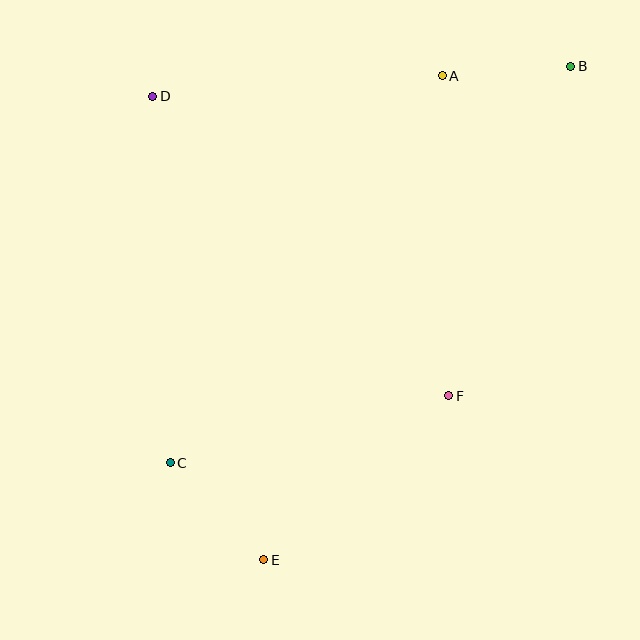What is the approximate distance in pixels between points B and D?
The distance between B and D is approximately 419 pixels.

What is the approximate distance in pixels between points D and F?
The distance between D and F is approximately 421 pixels.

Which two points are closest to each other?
Points A and B are closest to each other.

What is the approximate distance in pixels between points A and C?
The distance between A and C is approximately 473 pixels.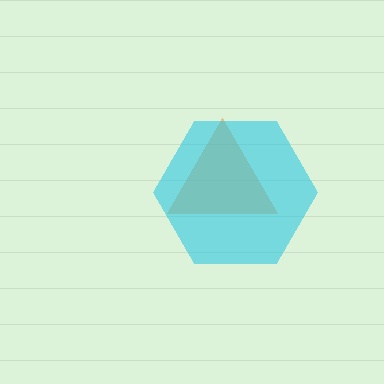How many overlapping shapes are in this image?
There are 2 overlapping shapes in the image.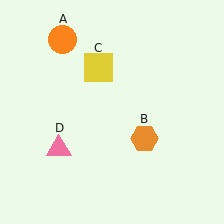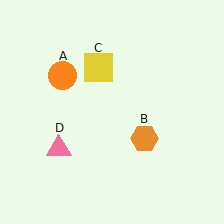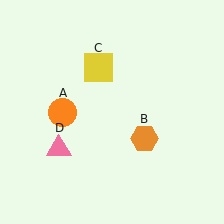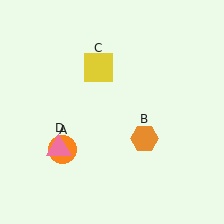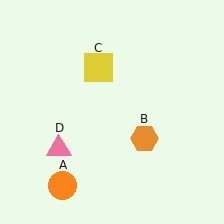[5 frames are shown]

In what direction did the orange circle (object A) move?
The orange circle (object A) moved down.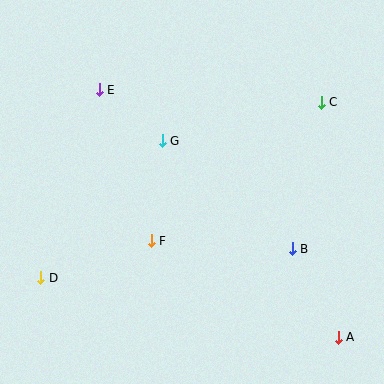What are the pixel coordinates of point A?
Point A is at (338, 337).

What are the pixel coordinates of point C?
Point C is at (321, 102).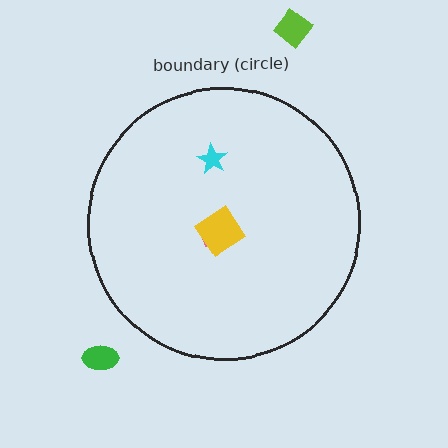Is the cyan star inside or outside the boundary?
Inside.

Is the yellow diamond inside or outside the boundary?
Inside.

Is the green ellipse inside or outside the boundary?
Outside.